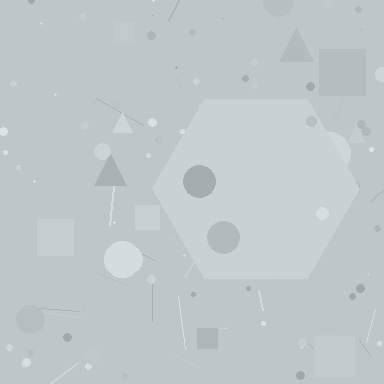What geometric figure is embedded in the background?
A hexagon is embedded in the background.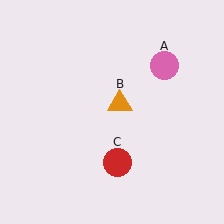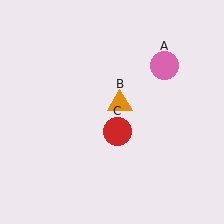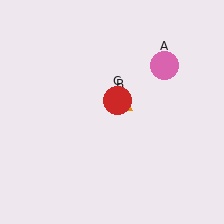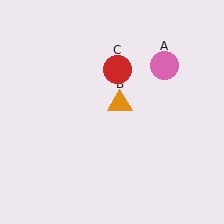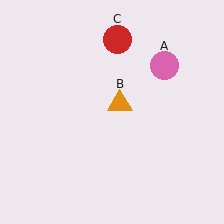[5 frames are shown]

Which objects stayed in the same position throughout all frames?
Pink circle (object A) and orange triangle (object B) remained stationary.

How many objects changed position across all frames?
1 object changed position: red circle (object C).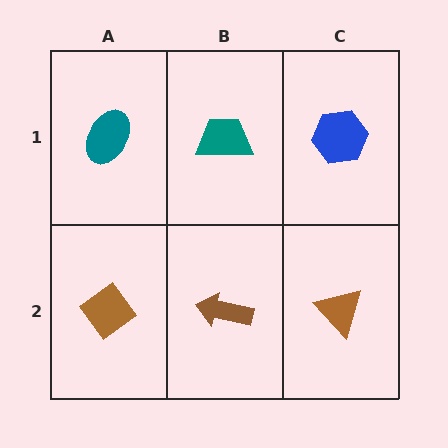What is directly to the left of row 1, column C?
A teal trapezoid.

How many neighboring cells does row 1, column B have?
3.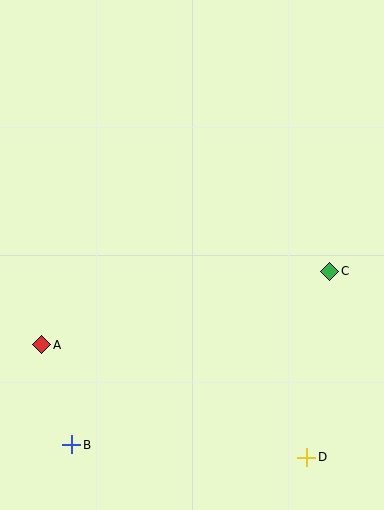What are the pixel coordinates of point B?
Point B is at (72, 445).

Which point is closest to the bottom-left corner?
Point B is closest to the bottom-left corner.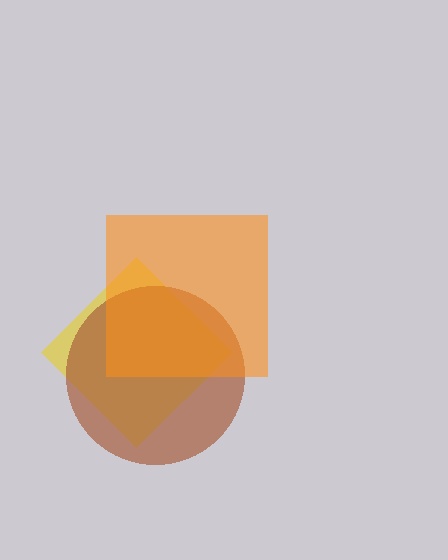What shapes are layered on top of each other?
The layered shapes are: a yellow diamond, a brown circle, an orange square.